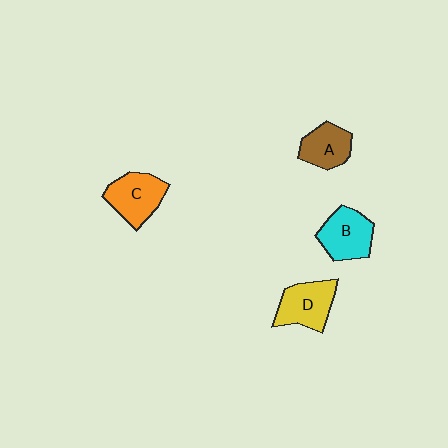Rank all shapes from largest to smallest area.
From largest to smallest: C (orange), D (yellow), B (cyan), A (brown).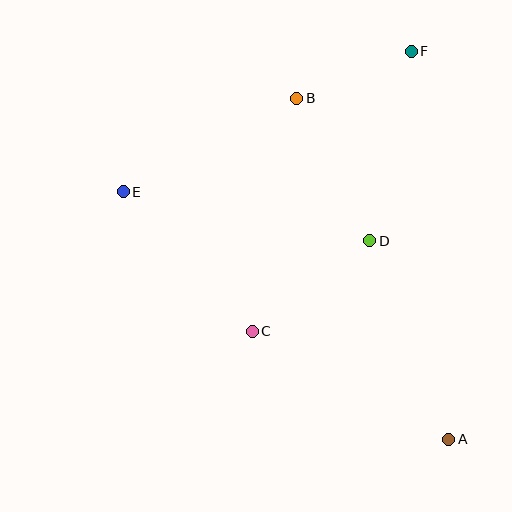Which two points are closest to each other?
Points B and F are closest to each other.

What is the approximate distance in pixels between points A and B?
The distance between A and B is approximately 374 pixels.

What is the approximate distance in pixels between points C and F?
The distance between C and F is approximately 322 pixels.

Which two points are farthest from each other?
Points A and E are farthest from each other.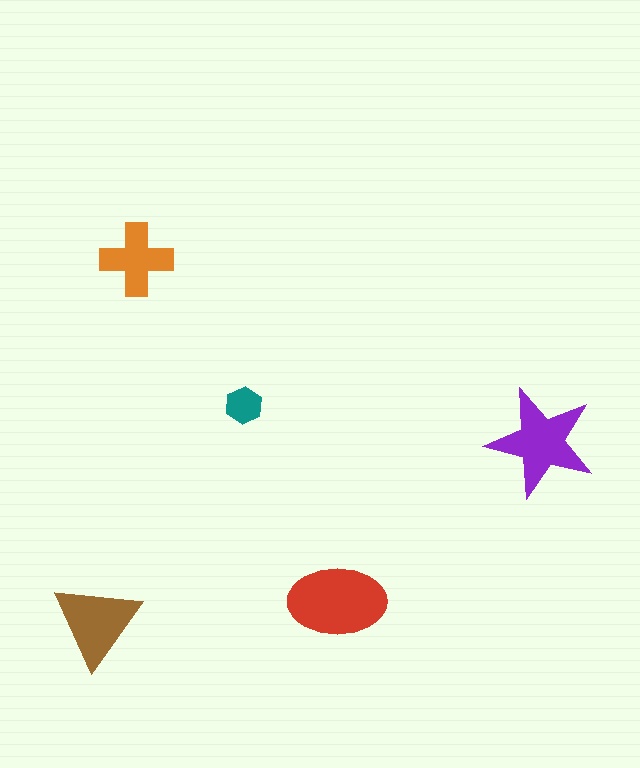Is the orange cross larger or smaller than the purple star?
Smaller.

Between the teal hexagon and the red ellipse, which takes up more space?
The red ellipse.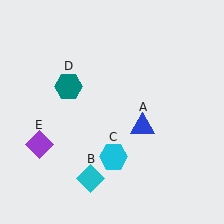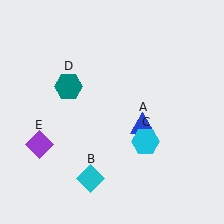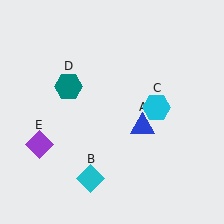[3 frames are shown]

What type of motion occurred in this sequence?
The cyan hexagon (object C) rotated counterclockwise around the center of the scene.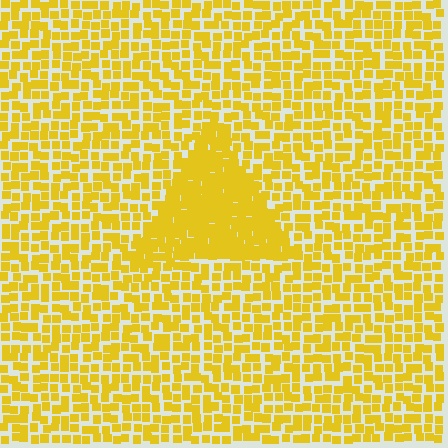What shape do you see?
I see a triangle.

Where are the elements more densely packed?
The elements are more densely packed inside the triangle boundary.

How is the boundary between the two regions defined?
The boundary is defined by a change in element density (approximately 2.0x ratio). All elements are the same color, size, and shape.